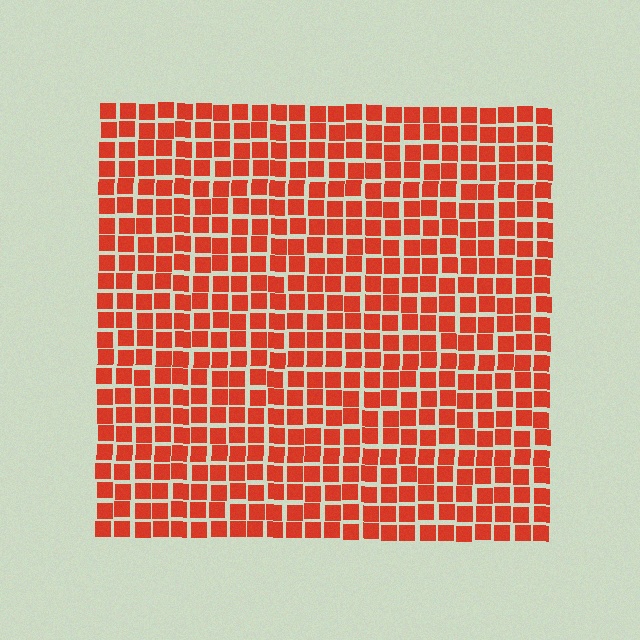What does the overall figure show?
The overall figure shows a square.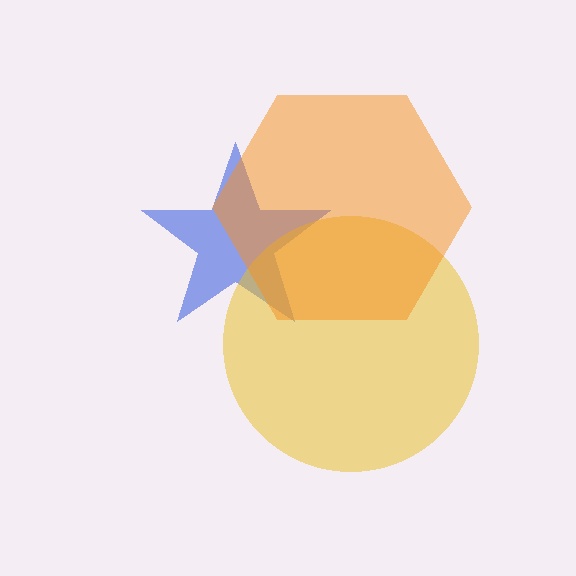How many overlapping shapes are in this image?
There are 3 overlapping shapes in the image.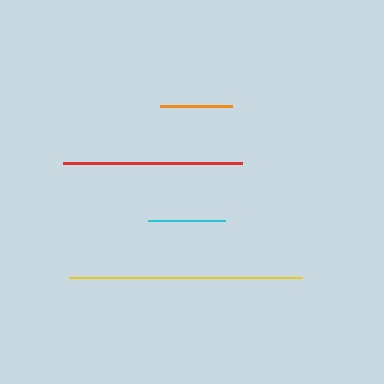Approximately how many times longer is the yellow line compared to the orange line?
The yellow line is approximately 3.3 times the length of the orange line.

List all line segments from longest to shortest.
From longest to shortest: yellow, red, cyan, orange.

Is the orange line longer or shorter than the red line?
The red line is longer than the orange line.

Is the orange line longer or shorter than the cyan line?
The cyan line is longer than the orange line.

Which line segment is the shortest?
The orange line is the shortest at approximately 71 pixels.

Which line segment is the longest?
The yellow line is the longest at approximately 233 pixels.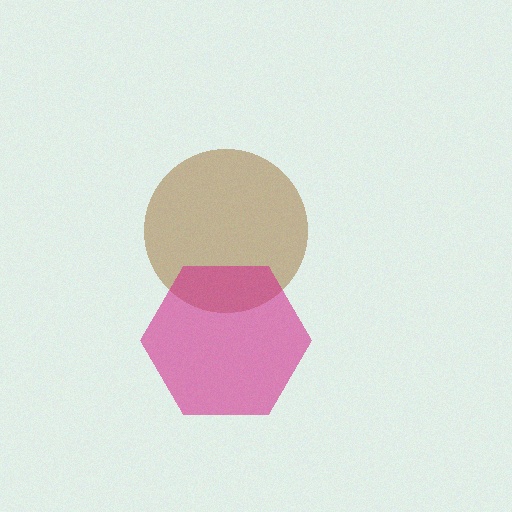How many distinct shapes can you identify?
There are 2 distinct shapes: a brown circle, a magenta hexagon.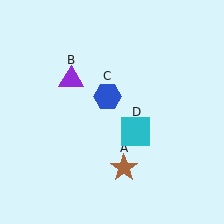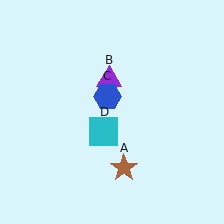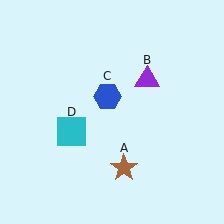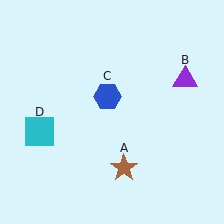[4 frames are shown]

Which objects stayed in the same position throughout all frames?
Brown star (object A) and blue hexagon (object C) remained stationary.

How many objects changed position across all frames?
2 objects changed position: purple triangle (object B), cyan square (object D).